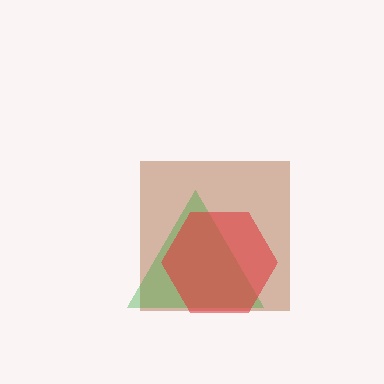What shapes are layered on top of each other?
The layered shapes are: a brown square, a green triangle, a red hexagon.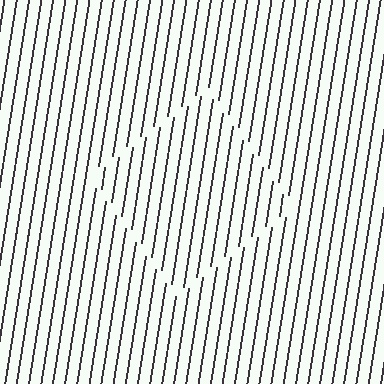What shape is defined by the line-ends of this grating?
An illusory square. The interior of the shape contains the same grating, shifted by half a period — the contour is defined by the phase discontinuity where line-ends from the inner and outer gratings abut.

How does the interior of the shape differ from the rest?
The interior of the shape contains the same grating, shifted by half a period — the contour is defined by the phase discontinuity where line-ends from the inner and outer gratings abut.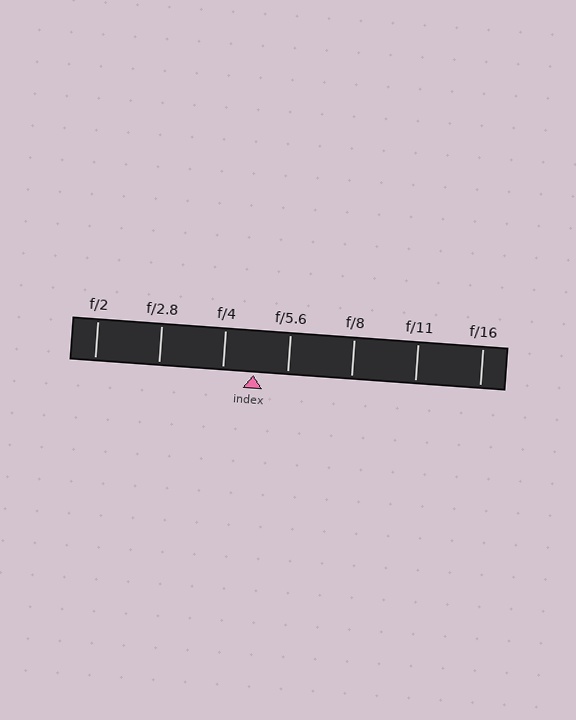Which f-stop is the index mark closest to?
The index mark is closest to f/4.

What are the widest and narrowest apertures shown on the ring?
The widest aperture shown is f/2 and the narrowest is f/16.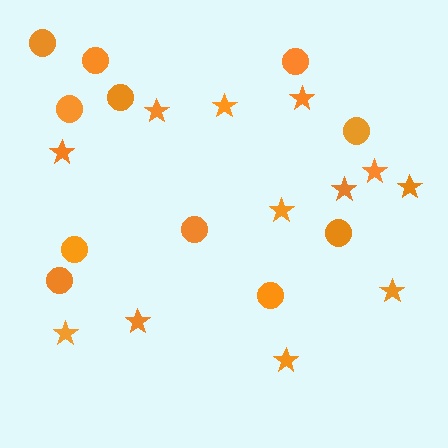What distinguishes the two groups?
There are 2 groups: one group of circles (11) and one group of stars (12).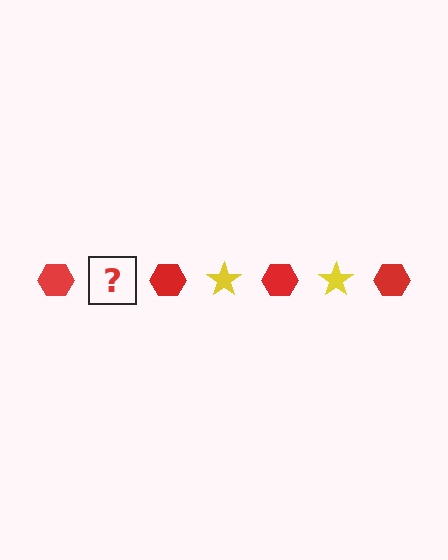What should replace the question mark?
The question mark should be replaced with a yellow star.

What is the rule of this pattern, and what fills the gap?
The rule is that the pattern alternates between red hexagon and yellow star. The gap should be filled with a yellow star.